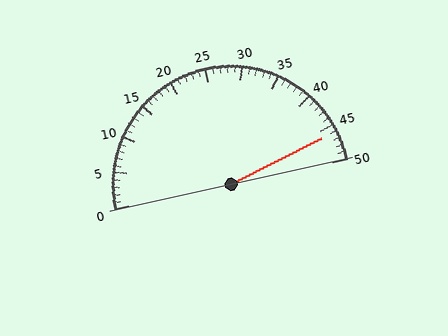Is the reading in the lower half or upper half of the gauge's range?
The reading is in the upper half of the range (0 to 50).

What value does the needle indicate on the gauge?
The needle indicates approximately 46.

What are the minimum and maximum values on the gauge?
The gauge ranges from 0 to 50.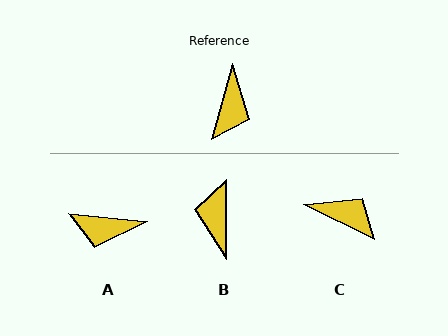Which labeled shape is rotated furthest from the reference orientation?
B, about 164 degrees away.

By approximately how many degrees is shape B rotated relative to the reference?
Approximately 164 degrees clockwise.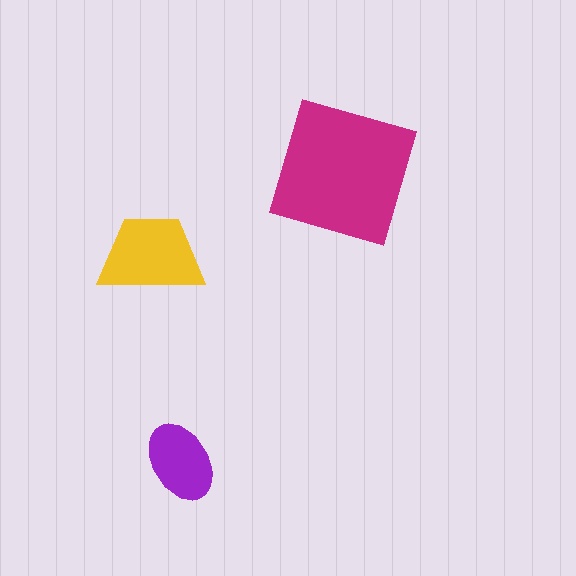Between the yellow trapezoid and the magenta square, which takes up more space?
The magenta square.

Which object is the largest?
The magenta square.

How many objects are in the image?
There are 3 objects in the image.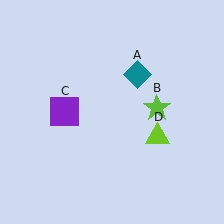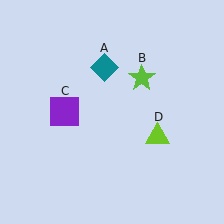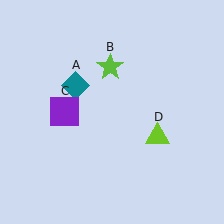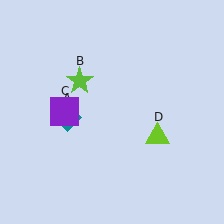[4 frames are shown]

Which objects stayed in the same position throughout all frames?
Purple square (object C) and lime triangle (object D) remained stationary.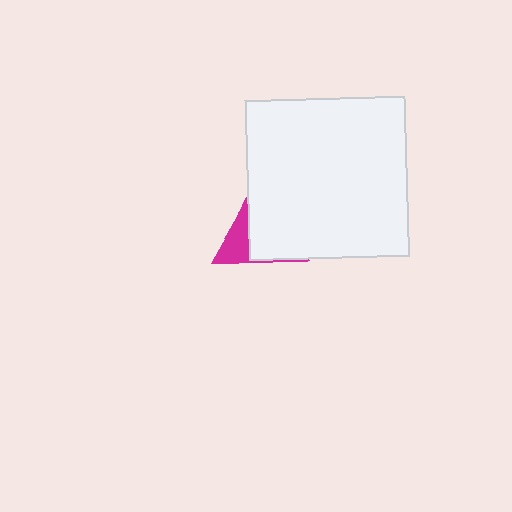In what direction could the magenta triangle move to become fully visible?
The magenta triangle could move left. That would shift it out from behind the white square entirely.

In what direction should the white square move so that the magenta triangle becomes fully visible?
The white square should move right. That is the shortest direction to clear the overlap and leave the magenta triangle fully visible.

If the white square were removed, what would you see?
You would see the complete magenta triangle.